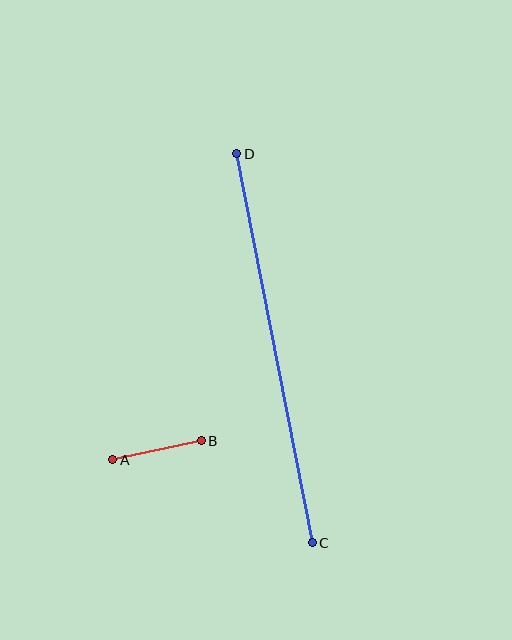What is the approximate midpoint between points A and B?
The midpoint is at approximately (157, 450) pixels.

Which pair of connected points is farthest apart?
Points C and D are farthest apart.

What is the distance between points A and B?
The distance is approximately 90 pixels.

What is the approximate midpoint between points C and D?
The midpoint is at approximately (274, 348) pixels.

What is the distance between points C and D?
The distance is approximately 396 pixels.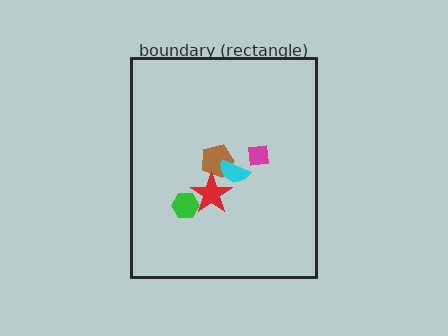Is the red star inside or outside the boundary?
Inside.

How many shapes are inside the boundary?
5 inside, 0 outside.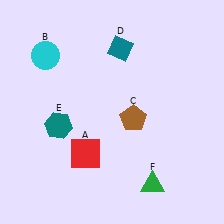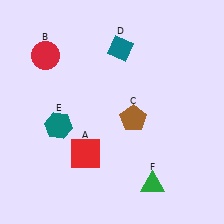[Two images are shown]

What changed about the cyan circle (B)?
In Image 1, B is cyan. In Image 2, it changed to red.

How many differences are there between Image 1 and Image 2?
There is 1 difference between the two images.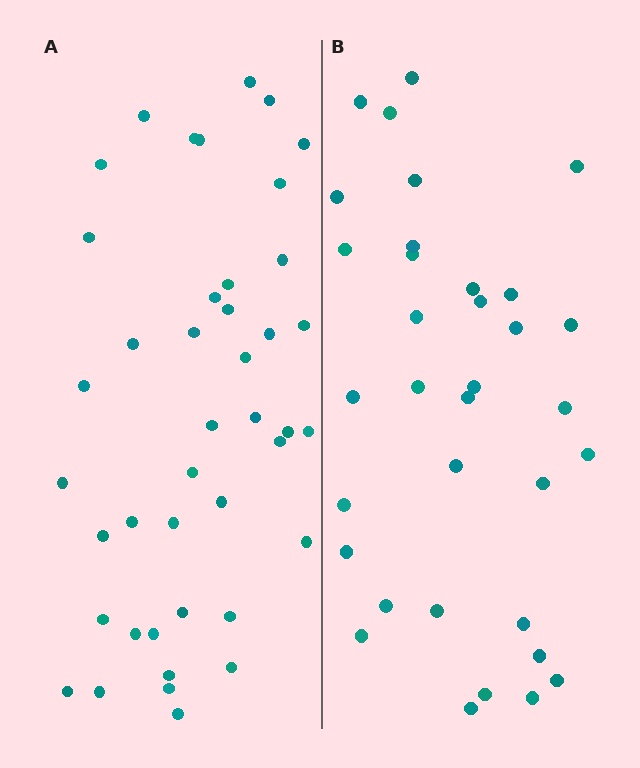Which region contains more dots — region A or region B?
Region A (the left region) has more dots.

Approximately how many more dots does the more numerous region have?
Region A has roughly 8 or so more dots than region B.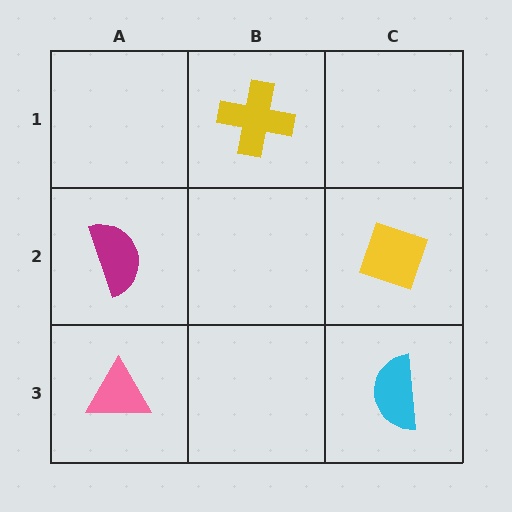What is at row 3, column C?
A cyan semicircle.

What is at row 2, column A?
A magenta semicircle.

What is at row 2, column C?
A yellow diamond.